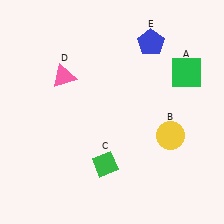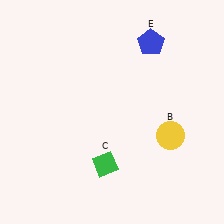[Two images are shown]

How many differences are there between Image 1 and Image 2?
There are 2 differences between the two images.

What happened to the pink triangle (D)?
The pink triangle (D) was removed in Image 2. It was in the top-left area of Image 1.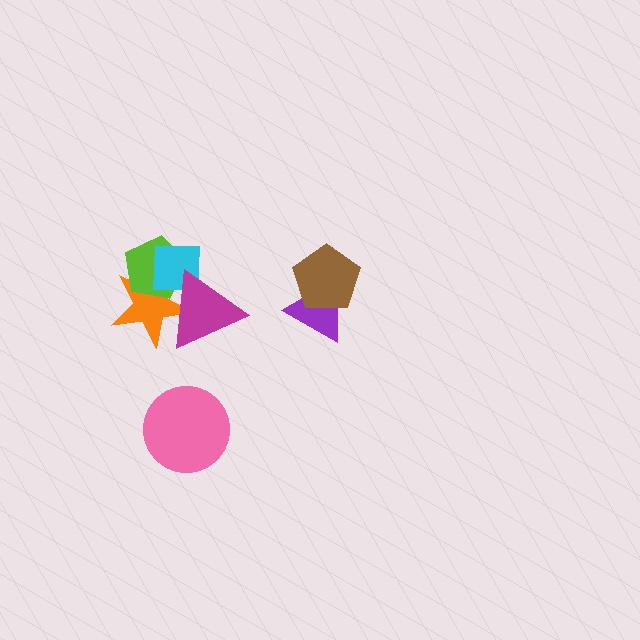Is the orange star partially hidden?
Yes, it is partially covered by another shape.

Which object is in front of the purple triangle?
The brown pentagon is in front of the purple triangle.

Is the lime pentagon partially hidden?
Yes, it is partially covered by another shape.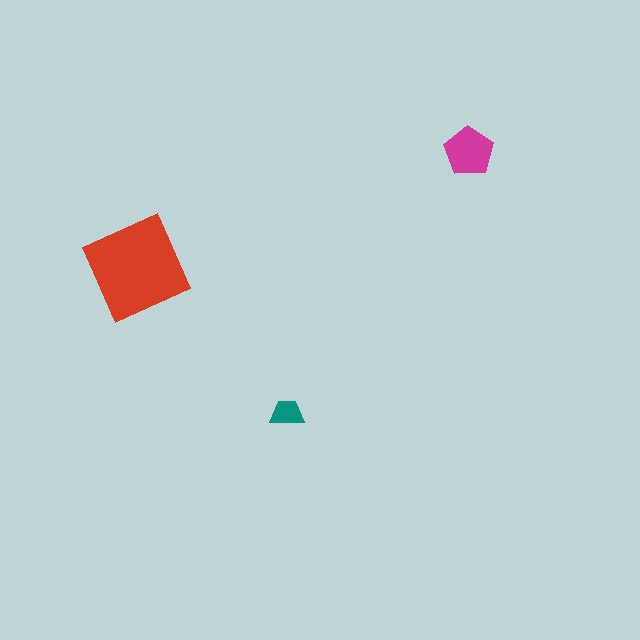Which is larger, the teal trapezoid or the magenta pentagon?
The magenta pentagon.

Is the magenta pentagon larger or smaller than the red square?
Smaller.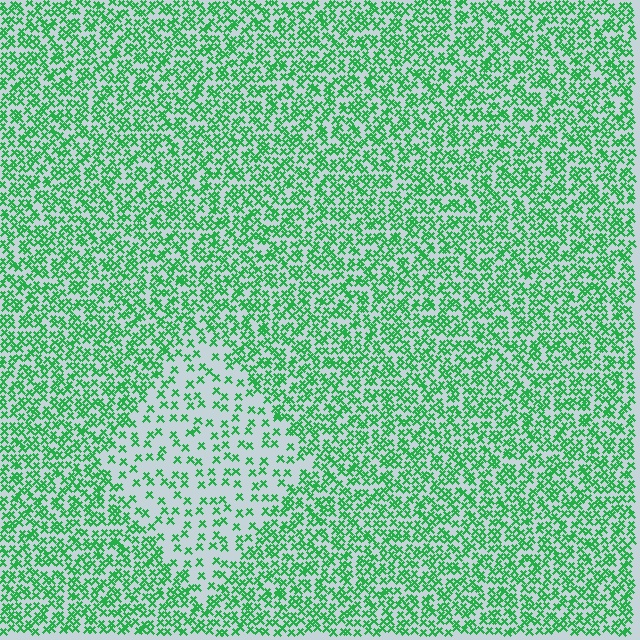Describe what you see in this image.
The image contains small green elements arranged at two different densities. A diamond-shaped region is visible where the elements are less densely packed than the surrounding area.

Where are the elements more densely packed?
The elements are more densely packed outside the diamond boundary.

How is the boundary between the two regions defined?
The boundary is defined by a change in element density (approximately 2.5x ratio). All elements are the same color, size, and shape.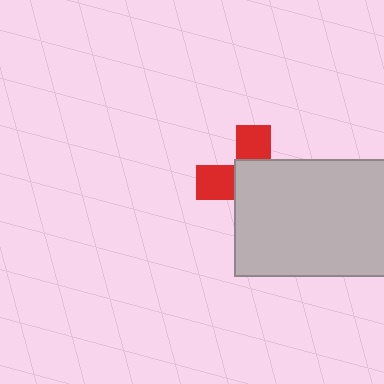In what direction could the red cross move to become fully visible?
The red cross could move toward the upper-left. That would shift it out from behind the light gray rectangle entirely.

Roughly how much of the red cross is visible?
A small part of it is visible (roughly 37%).